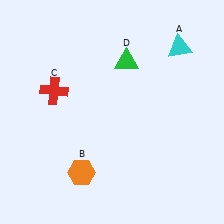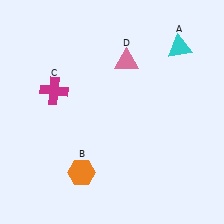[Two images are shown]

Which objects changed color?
C changed from red to magenta. D changed from green to pink.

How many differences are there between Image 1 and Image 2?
There are 2 differences between the two images.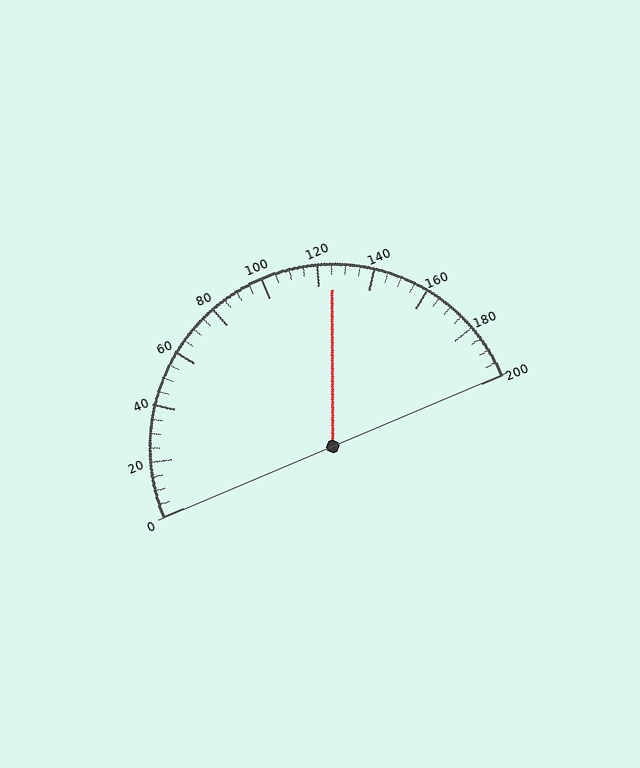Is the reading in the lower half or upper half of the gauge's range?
The reading is in the upper half of the range (0 to 200).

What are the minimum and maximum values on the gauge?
The gauge ranges from 0 to 200.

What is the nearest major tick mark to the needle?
The nearest major tick mark is 120.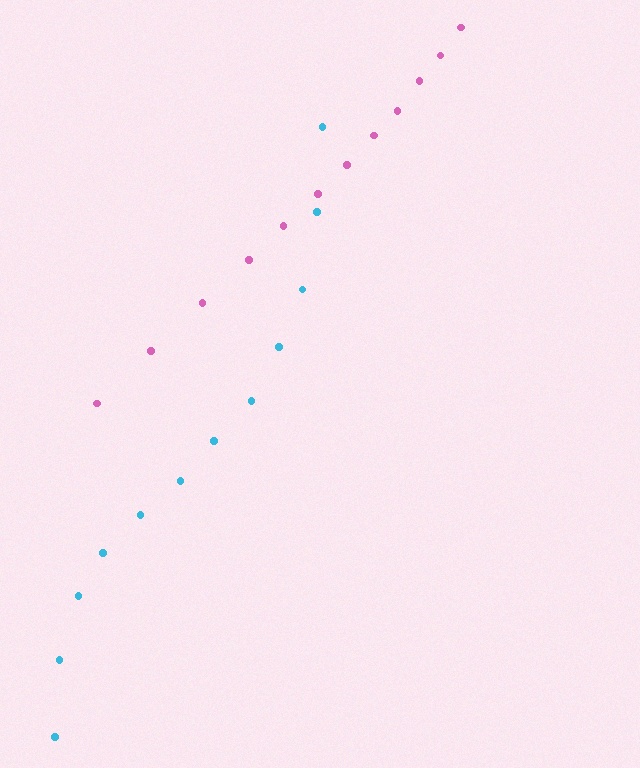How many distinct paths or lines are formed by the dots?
There are 2 distinct paths.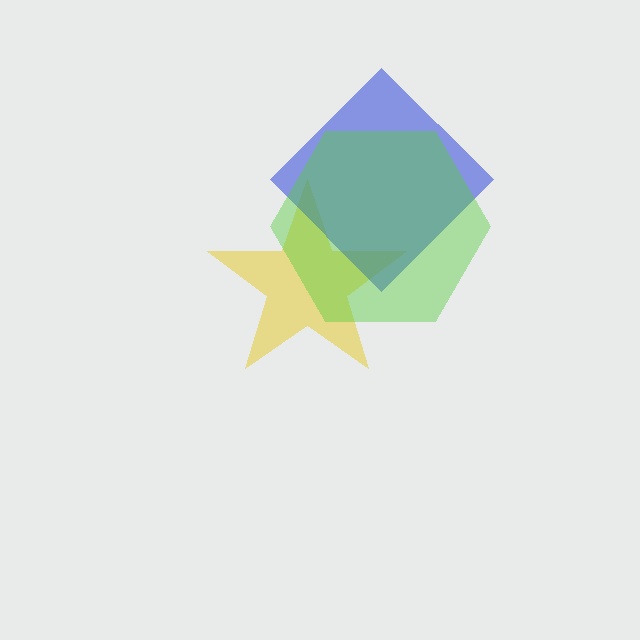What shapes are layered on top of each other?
The layered shapes are: a yellow star, a blue diamond, a lime hexagon.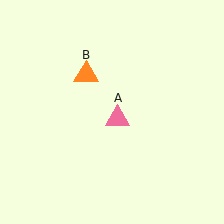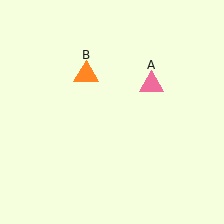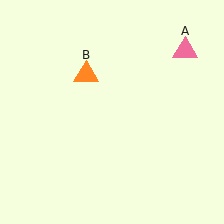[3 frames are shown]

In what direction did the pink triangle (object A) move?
The pink triangle (object A) moved up and to the right.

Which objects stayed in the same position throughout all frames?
Orange triangle (object B) remained stationary.